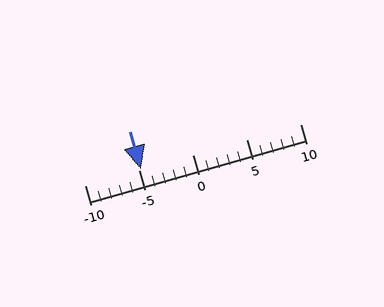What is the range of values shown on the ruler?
The ruler shows values from -10 to 10.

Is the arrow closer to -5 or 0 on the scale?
The arrow is closer to -5.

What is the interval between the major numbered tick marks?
The major tick marks are spaced 5 units apart.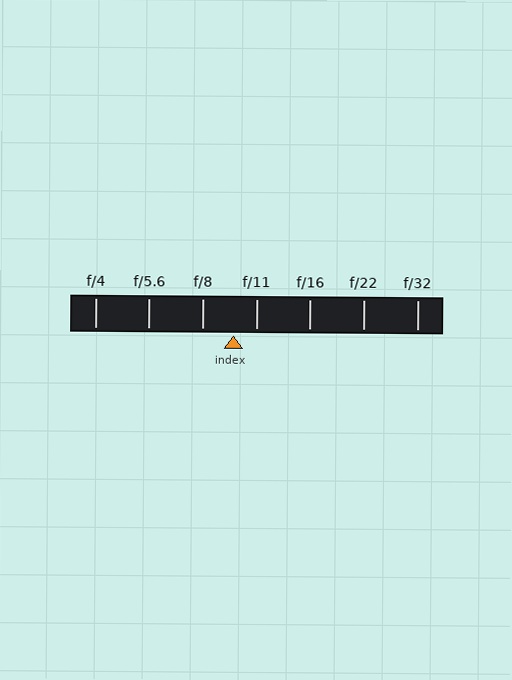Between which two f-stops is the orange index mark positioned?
The index mark is between f/8 and f/11.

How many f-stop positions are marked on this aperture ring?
There are 7 f-stop positions marked.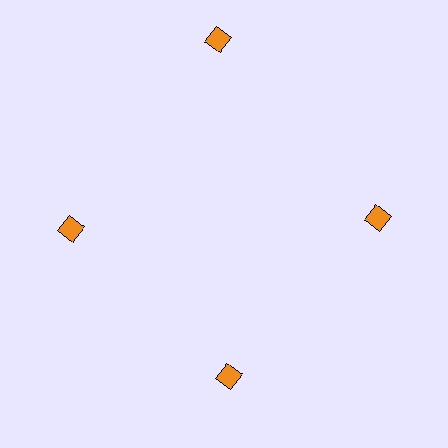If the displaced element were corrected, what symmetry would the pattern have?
It would have 4-fold rotational symmetry — the pattern would map onto itself every 90 degrees.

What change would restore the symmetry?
The symmetry would be restored by moving it inward, back onto the ring so that all 4 squares sit at equal angles and equal distance from the center.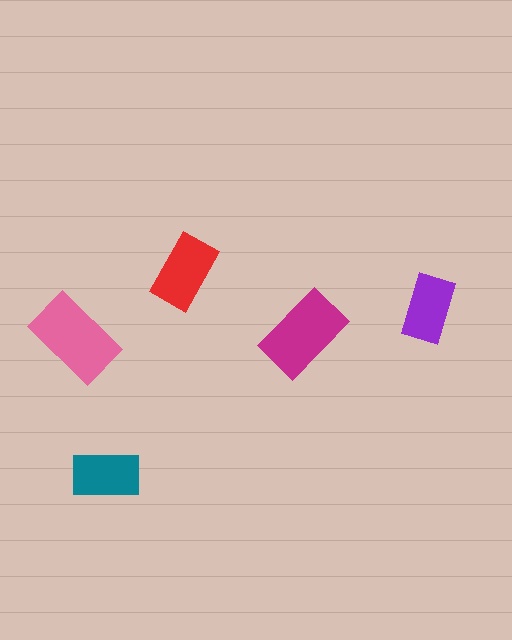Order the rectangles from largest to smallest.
the pink one, the magenta one, the red one, the teal one, the purple one.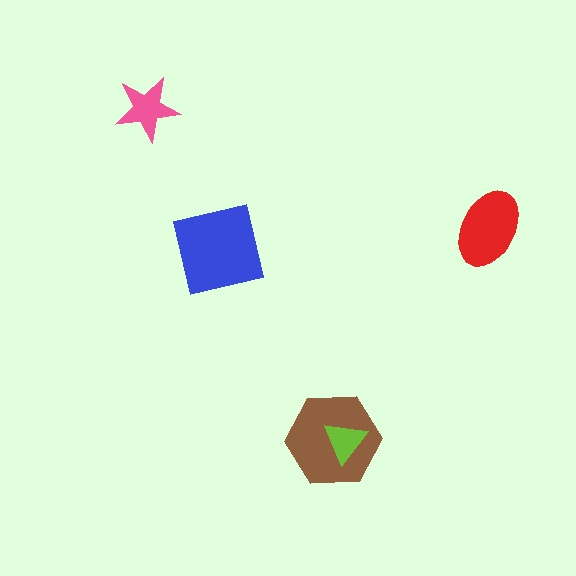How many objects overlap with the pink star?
0 objects overlap with the pink star.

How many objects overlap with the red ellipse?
0 objects overlap with the red ellipse.